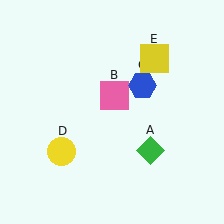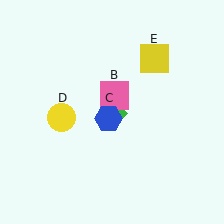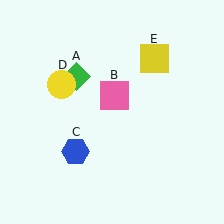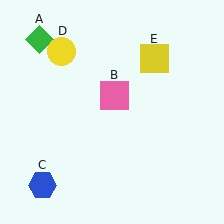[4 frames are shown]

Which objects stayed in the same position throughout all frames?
Pink square (object B) and yellow square (object E) remained stationary.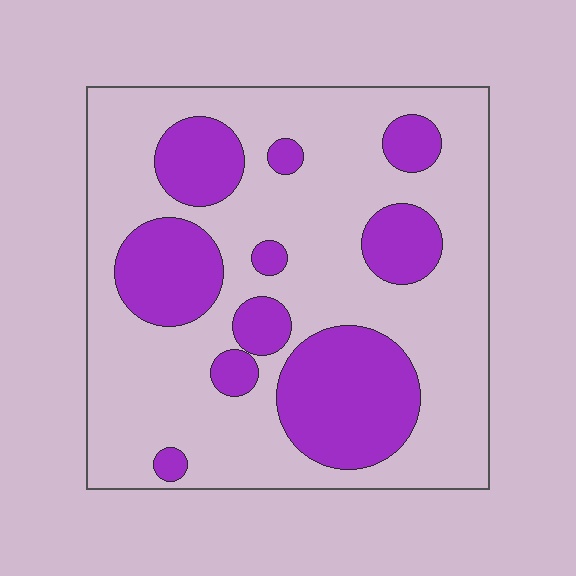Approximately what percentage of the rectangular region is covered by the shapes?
Approximately 30%.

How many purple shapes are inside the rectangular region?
10.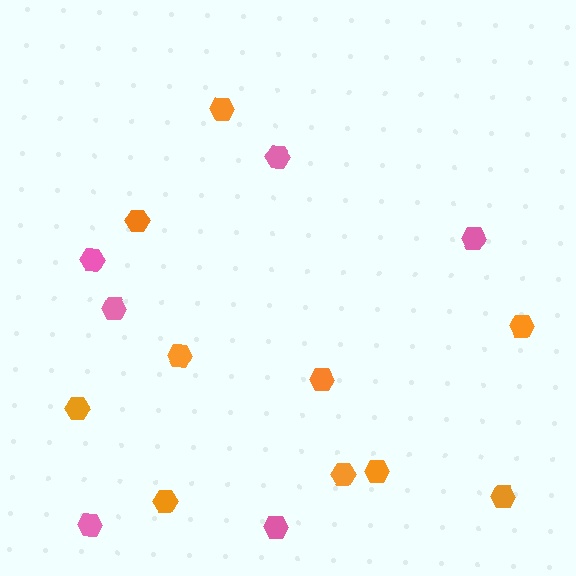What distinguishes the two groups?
There are 2 groups: one group of orange hexagons (10) and one group of pink hexagons (6).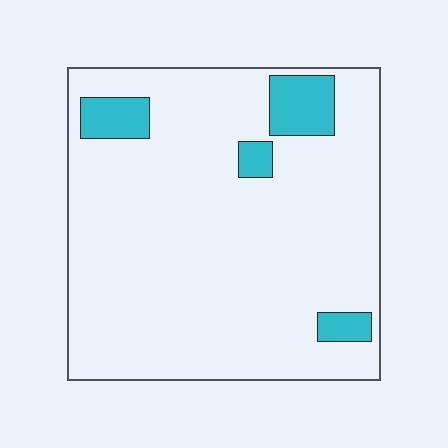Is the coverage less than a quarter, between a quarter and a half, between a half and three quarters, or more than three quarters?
Less than a quarter.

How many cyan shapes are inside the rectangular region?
4.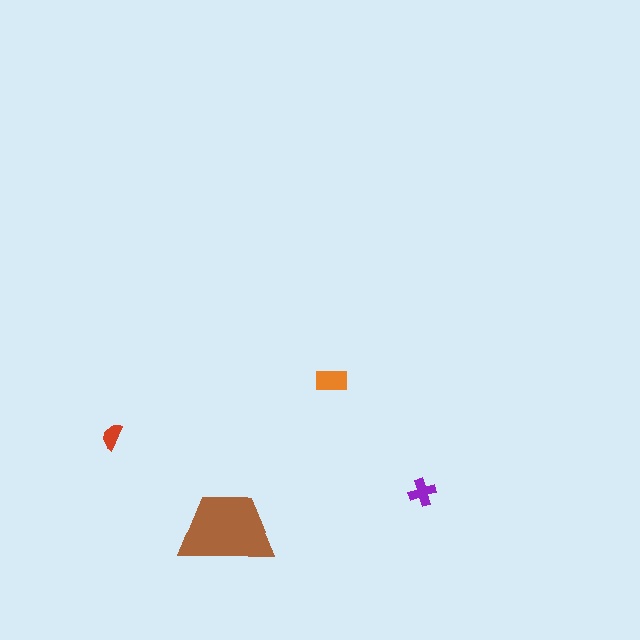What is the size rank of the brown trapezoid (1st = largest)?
1st.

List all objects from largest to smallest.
The brown trapezoid, the orange rectangle, the purple cross, the red semicircle.